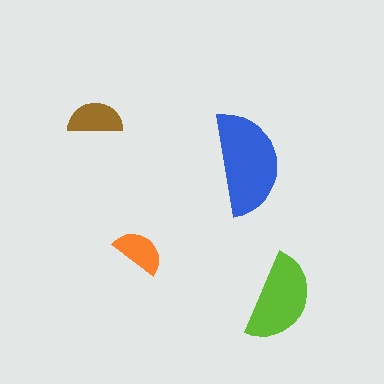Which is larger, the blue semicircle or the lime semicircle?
The blue one.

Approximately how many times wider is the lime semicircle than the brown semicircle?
About 1.5 times wider.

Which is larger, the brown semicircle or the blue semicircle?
The blue one.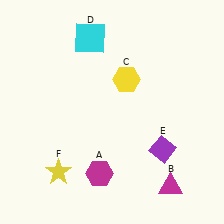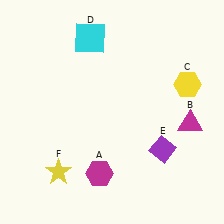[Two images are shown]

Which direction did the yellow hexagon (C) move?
The yellow hexagon (C) moved right.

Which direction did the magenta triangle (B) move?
The magenta triangle (B) moved up.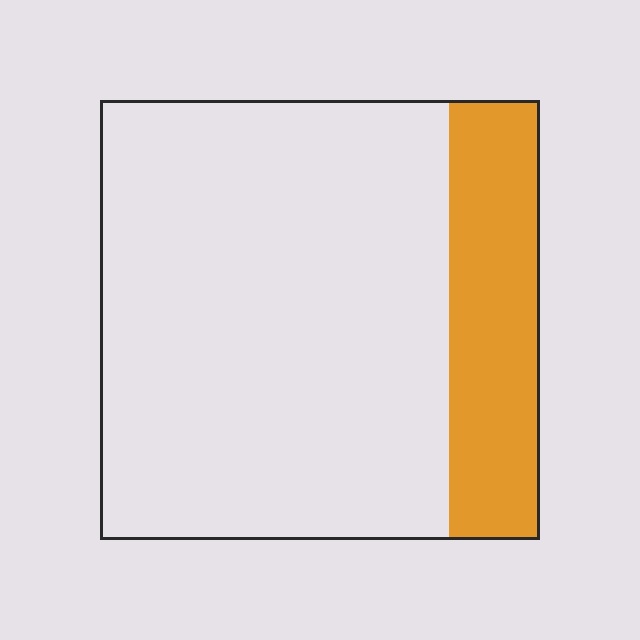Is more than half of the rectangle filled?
No.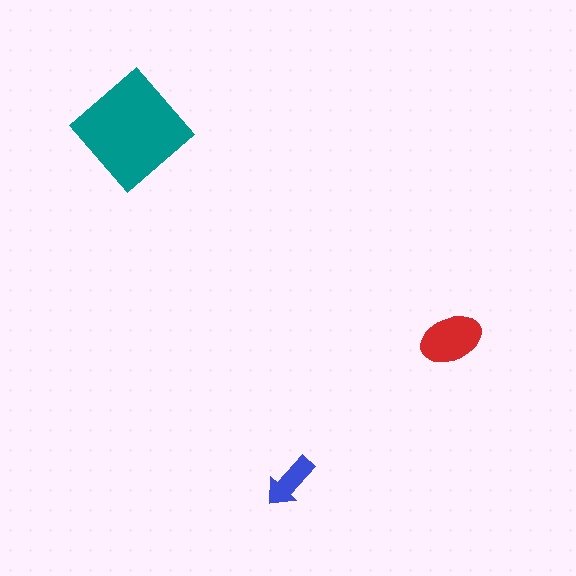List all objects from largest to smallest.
The teal diamond, the red ellipse, the blue arrow.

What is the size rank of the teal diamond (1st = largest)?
1st.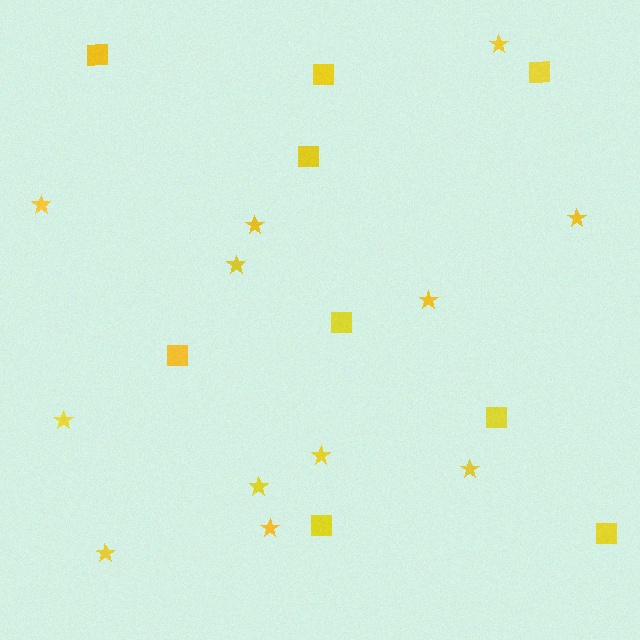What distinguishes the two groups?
There are 2 groups: one group of stars (12) and one group of squares (9).